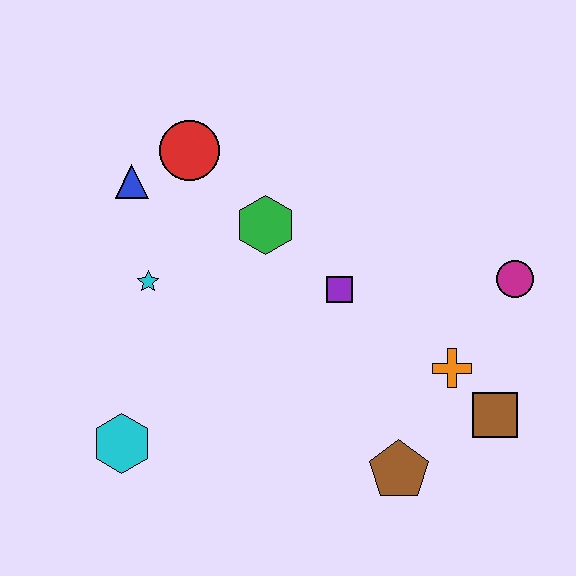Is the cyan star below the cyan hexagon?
No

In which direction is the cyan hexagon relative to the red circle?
The cyan hexagon is below the red circle.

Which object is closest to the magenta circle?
The orange cross is closest to the magenta circle.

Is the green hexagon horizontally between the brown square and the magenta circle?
No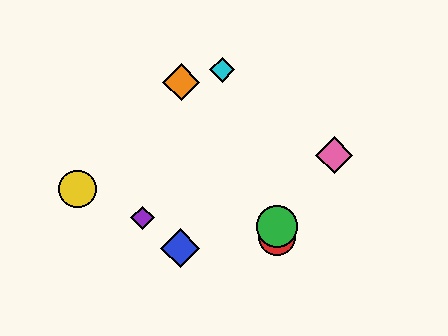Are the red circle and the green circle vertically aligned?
Yes, both are at x≈277.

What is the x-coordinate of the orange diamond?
The orange diamond is at x≈181.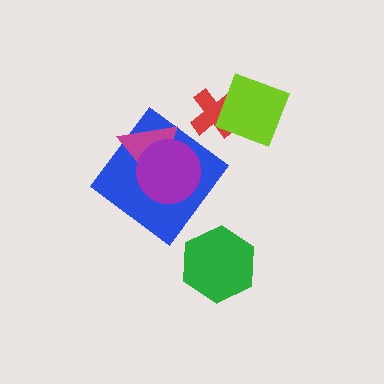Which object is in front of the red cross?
The lime diamond is in front of the red cross.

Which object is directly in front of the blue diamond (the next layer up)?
The magenta triangle is directly in front of the blue diamond.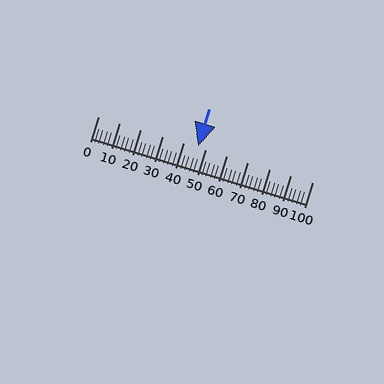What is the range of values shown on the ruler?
The ruler shows values from 0 to 100.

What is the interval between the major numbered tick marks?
The major tick marks are spaced 10 units apart.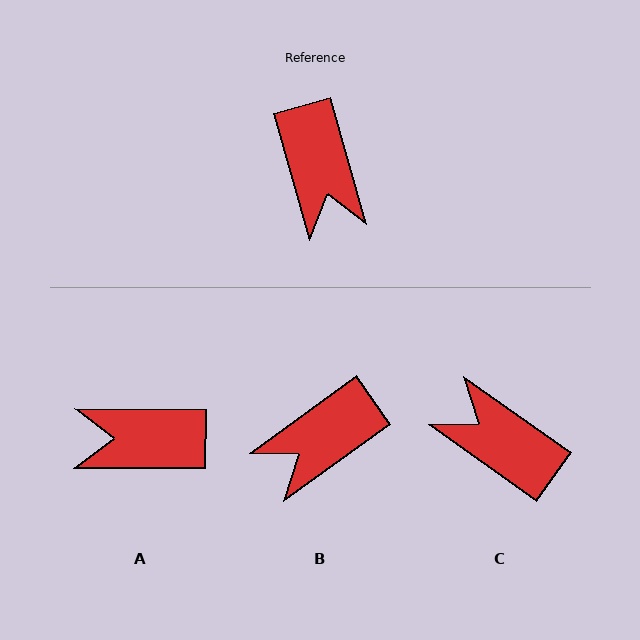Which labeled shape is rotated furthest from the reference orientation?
C, about 141 degrees away.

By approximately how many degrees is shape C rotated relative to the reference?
Approximately 141 degrees clockwise.